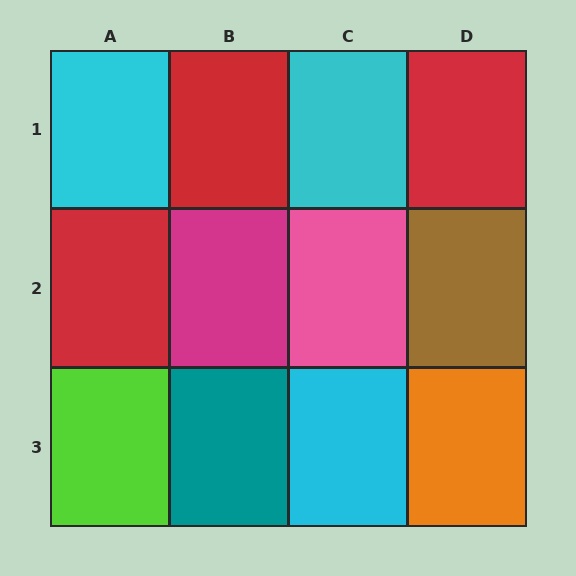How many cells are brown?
1 cell is brown.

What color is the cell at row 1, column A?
Cyan.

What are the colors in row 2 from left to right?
Red, magenta, pink, brown.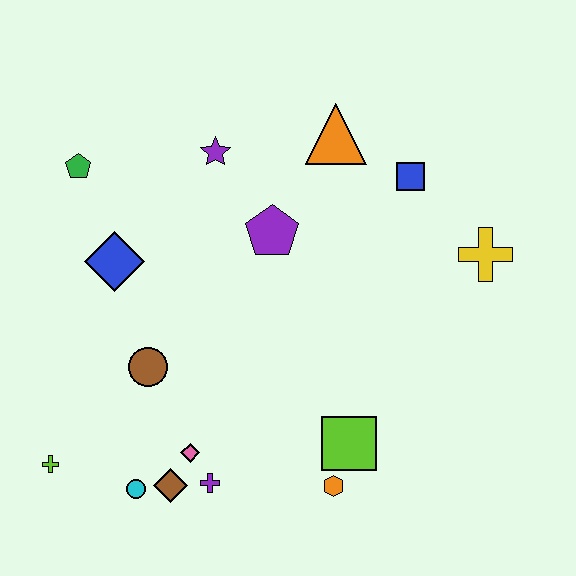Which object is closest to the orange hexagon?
The lime square is closest to the orange hexagon.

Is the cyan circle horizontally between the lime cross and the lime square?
Yes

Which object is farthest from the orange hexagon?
The green pentagon is farthest from the orange hexagon.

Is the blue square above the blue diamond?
Yes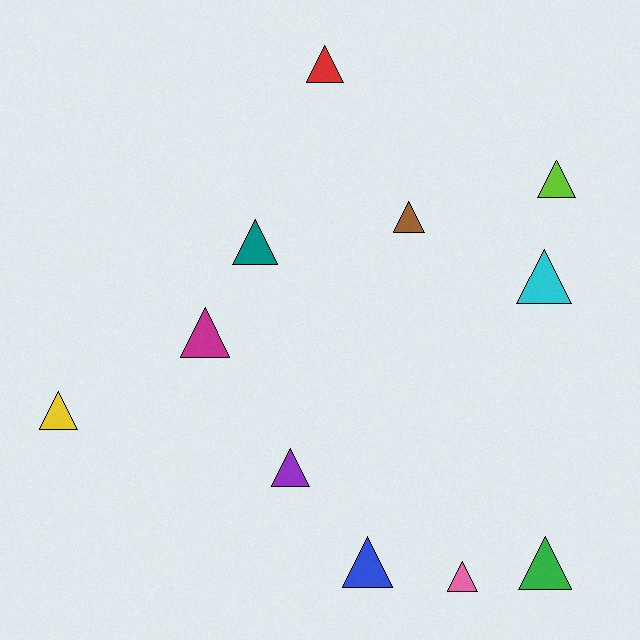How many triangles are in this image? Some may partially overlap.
There are 11 triangles.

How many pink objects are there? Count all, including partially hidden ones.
There is 1 pink object.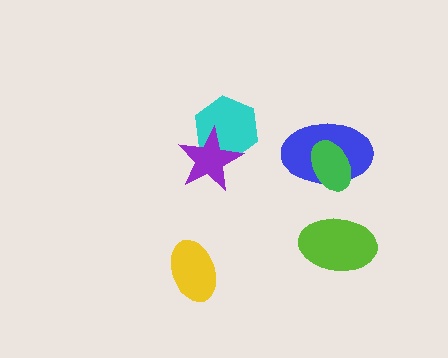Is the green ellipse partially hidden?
No, no other shape covers it.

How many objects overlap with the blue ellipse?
1 object overlaps with the blue ellipse.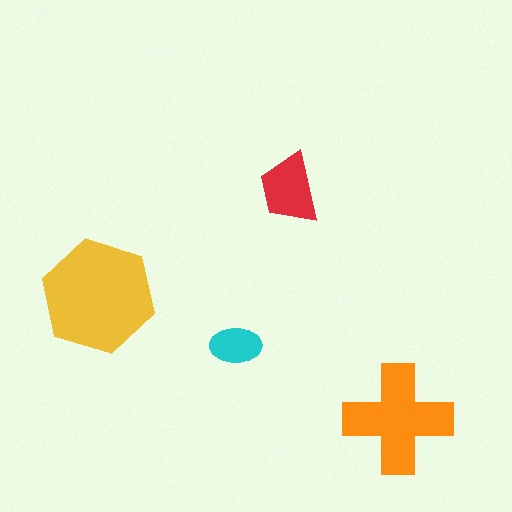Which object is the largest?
The yellow hexagon.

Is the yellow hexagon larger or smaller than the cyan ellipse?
Larger.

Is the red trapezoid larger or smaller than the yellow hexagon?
Smaller.